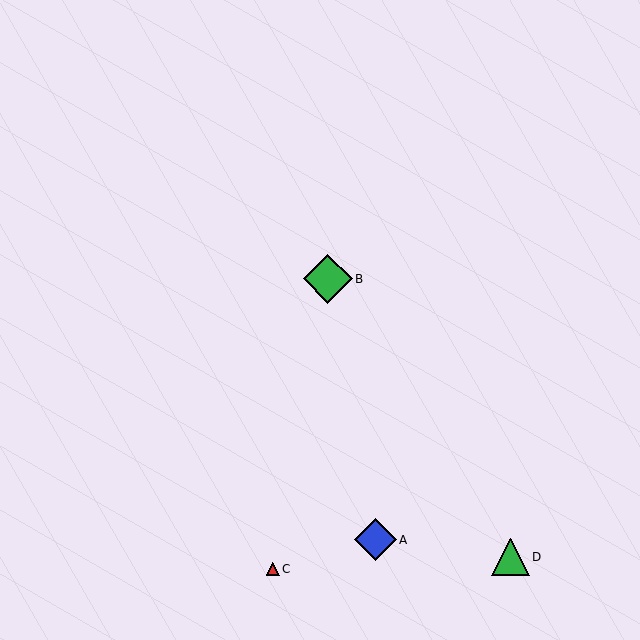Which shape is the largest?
The green diamond (labeled B) is the largest.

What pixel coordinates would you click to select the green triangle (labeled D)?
Click at (510, 557) to select the green triangle D.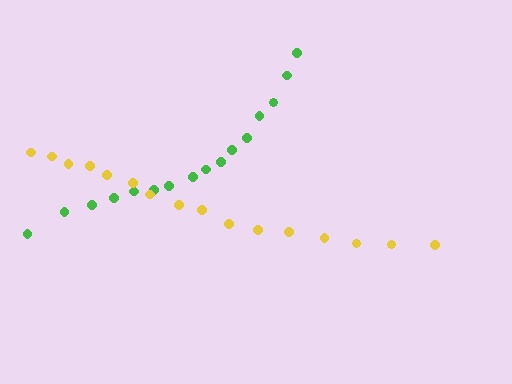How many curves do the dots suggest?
There are 2 distinct paths.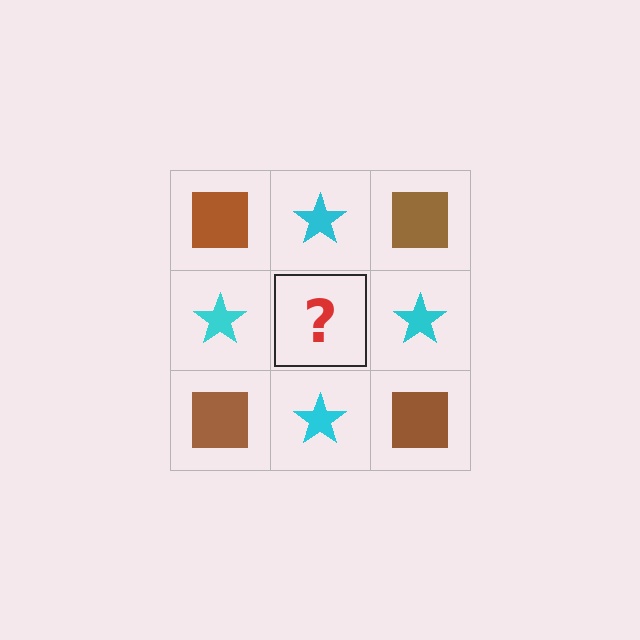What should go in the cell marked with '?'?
The missing cell should contain a brown square.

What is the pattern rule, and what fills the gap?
The rule is that it alternates brown square and cyan star in a checkerboard pattern. The gap should be filled with a brown square.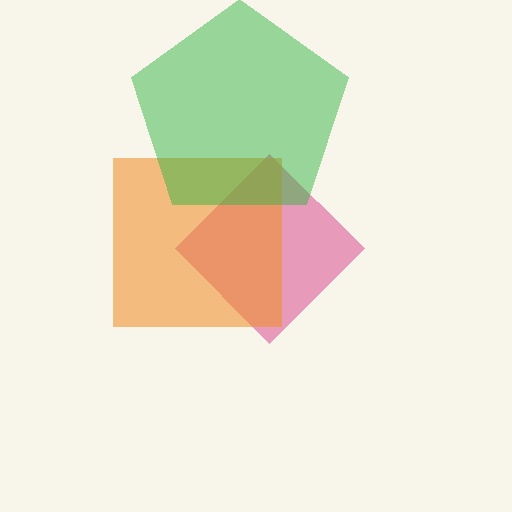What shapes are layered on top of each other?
The layered shapes are: a magenta diamond, an orange square, a green pentagon.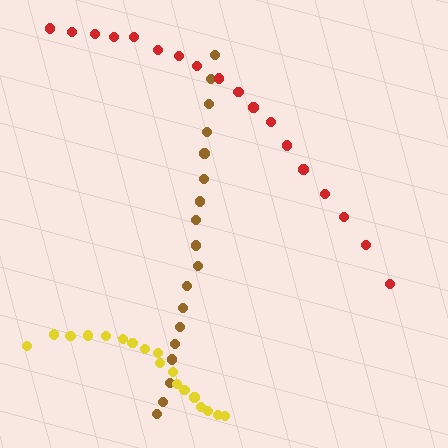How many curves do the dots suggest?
There are 3 distinct paths.